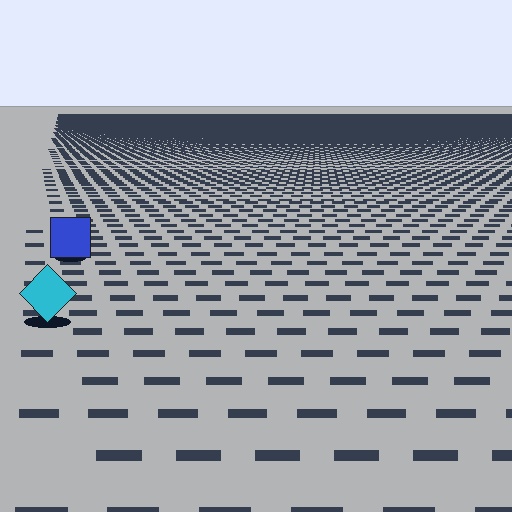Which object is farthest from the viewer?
The blue square is farthest from the viewer. It appears smaller and the ground texture around it is denser.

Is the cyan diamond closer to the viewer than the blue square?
Yes. The cyan diamond is closer — you can tell from the texture gradient: the ground texture is coarser near it.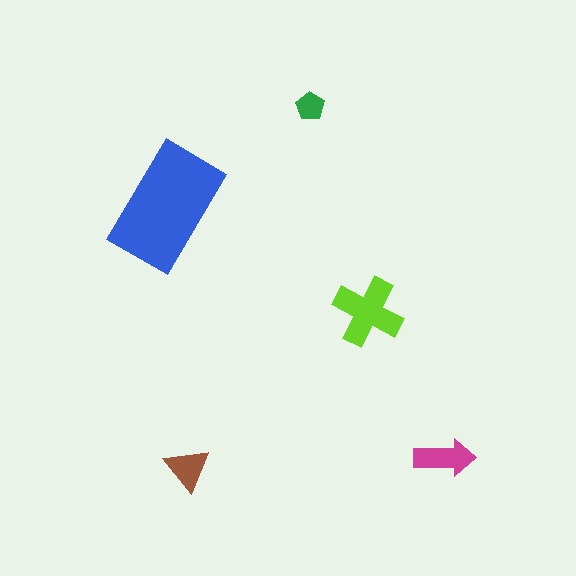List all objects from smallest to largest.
The green pentagon, the brown triangle, the magenta arrow, the lime cross, the blue rectangle.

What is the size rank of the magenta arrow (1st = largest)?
3rd.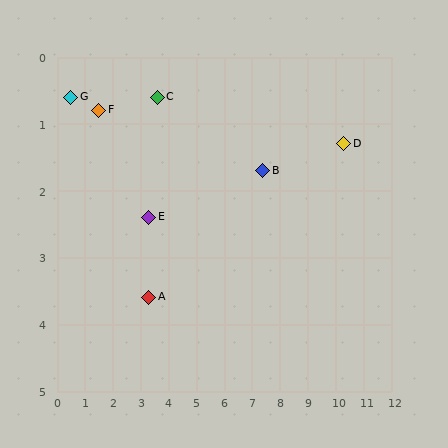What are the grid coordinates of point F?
Point F is at approximately (1.5, 0.8).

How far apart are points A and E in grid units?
Points A and E are about 1.2 grid units apart.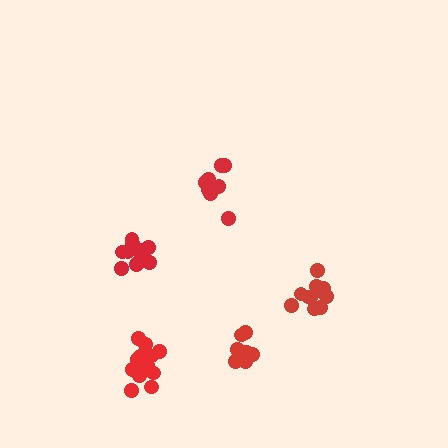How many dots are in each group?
Group 1: 11 dots, Group 2: 9 dots, Group 3: 11 dots, Group 4: 14 dots, Group 5: 9 dots (54 total).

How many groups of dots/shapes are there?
There are 5 groups.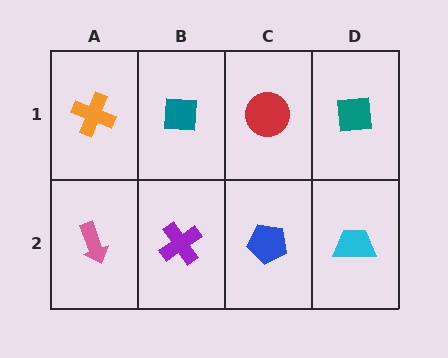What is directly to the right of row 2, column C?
A cyan trapezoid.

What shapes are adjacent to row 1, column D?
A cyan trapezoid (row 2, column D), a red circle (row 1, column C).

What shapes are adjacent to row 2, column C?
A red circle (row 1, column C), a purple cross (row 2, column B), a cyan trapezoid (row 2, column D).